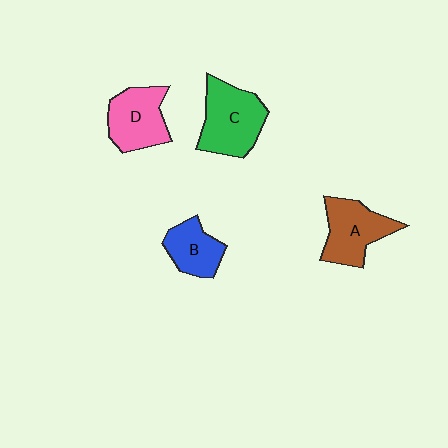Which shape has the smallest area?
Shape B (blue).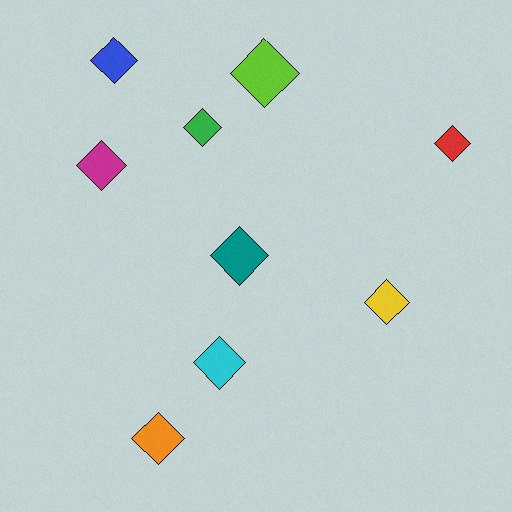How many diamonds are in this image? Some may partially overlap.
There are 9 diamonds.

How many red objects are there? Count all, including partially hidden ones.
There is 1 red object.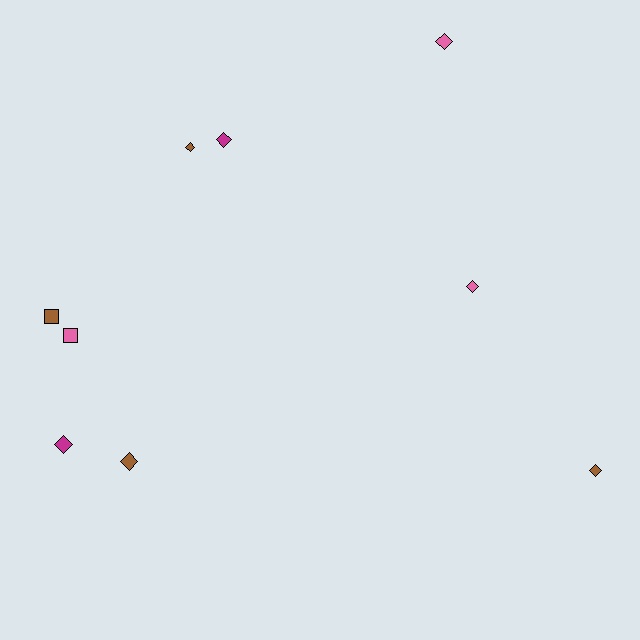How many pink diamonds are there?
There are 2 pink diamonds.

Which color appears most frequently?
Brown, with 4 objects.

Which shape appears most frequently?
Diamond, with 7 objects.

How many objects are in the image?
There are 9 objects.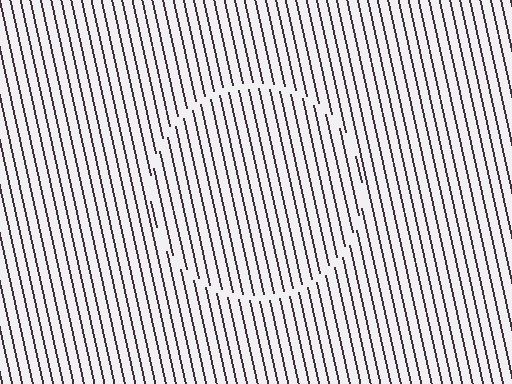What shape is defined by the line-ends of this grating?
An illusory circle. The interior of the shape contains the same grating, shifted by half a period — the contour is defined by the phase discontinuity where line-ends from the inner and outer gratings abut.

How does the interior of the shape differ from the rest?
The interior of the shape contains the same grating, shifted by half a period — the contour is defined by the phase discontinuity where line-ends from the inner and outer gratings abut.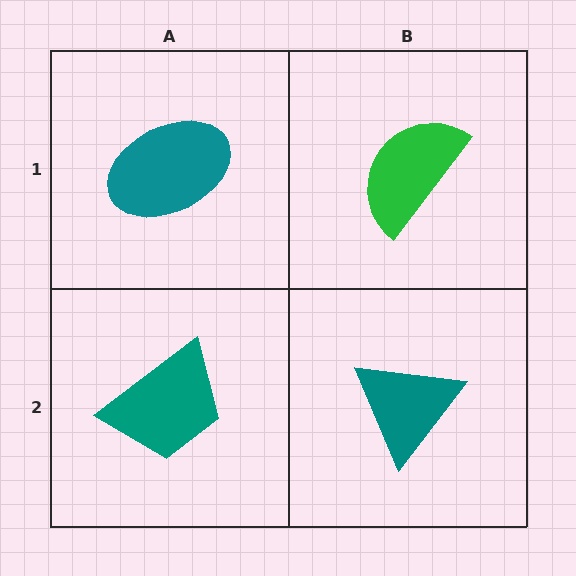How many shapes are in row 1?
2 shapes.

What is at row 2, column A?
A teal trapezoid.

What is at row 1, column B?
A green semicircle.